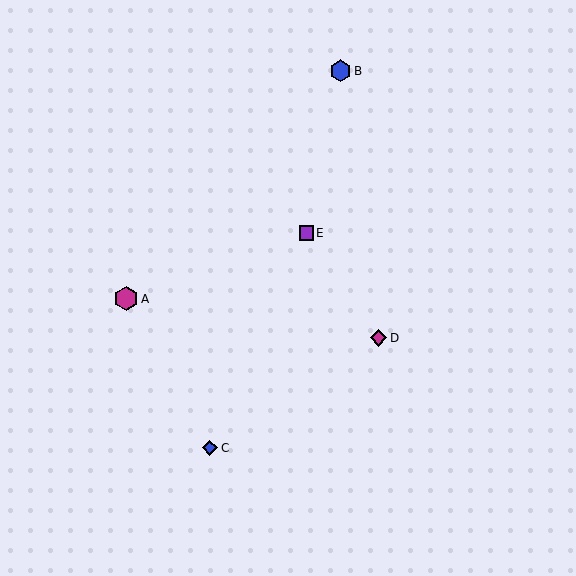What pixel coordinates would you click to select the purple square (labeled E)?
Click at (306, 233) to select the purple square E.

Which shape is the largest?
The magenta hexagon (labeled A) is the largest.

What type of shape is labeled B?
Shape B is a blue hexagon.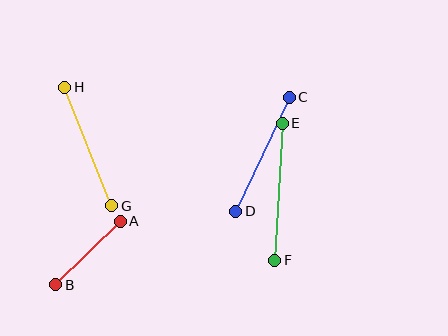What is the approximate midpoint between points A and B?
The midpoint is at approximately (88, 253) pixels.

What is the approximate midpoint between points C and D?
The midpoint is at approximately (263, 154) pixels.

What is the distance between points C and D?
The distance is approximately 126 pixels.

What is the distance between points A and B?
The distance is approximately 90 pixels.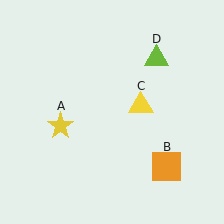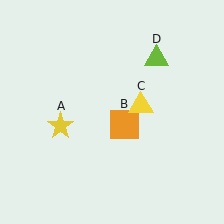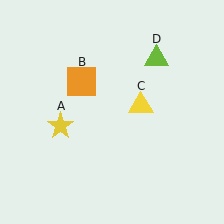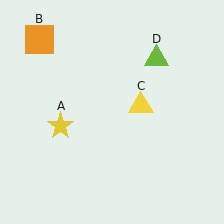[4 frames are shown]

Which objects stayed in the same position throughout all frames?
Yellow star (object A) and yellow triangle (object C) and lime triangle (object D) remained stationary.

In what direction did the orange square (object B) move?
The orange square (object B) moved up and to the left.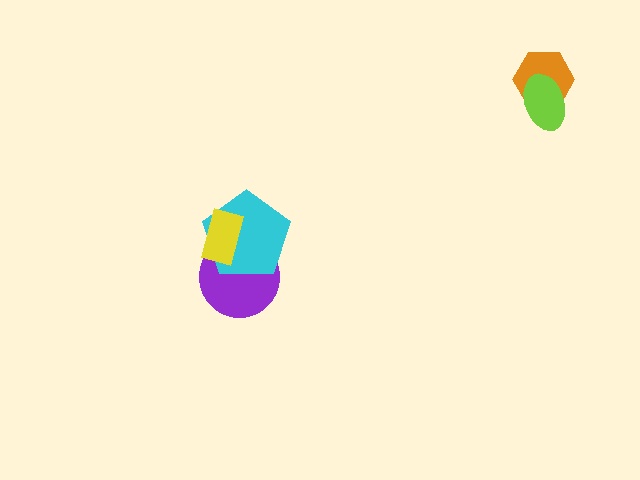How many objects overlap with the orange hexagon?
1 object overlaps with the orange hexagon.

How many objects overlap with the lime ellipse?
1 object overlaps with the lime ellipse.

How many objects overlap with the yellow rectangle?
2 objects overlap with the yellow rectangle.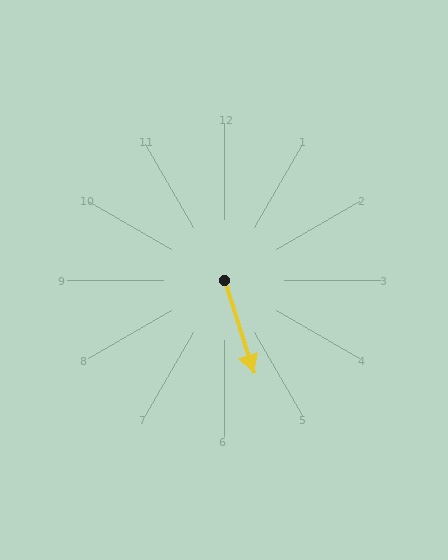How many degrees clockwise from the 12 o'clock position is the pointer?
Approximately 162 degrees.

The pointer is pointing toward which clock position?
Roughly 5 o'clock.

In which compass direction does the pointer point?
South.